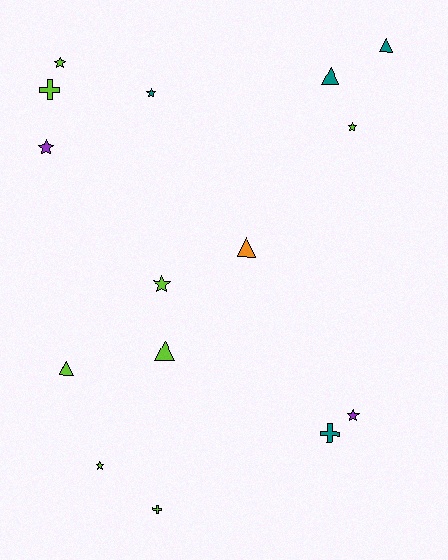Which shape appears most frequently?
Star, with 7 objects.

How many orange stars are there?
There are no orange stars.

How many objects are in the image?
There are 15 objects.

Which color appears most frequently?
Lime, with 8 objects.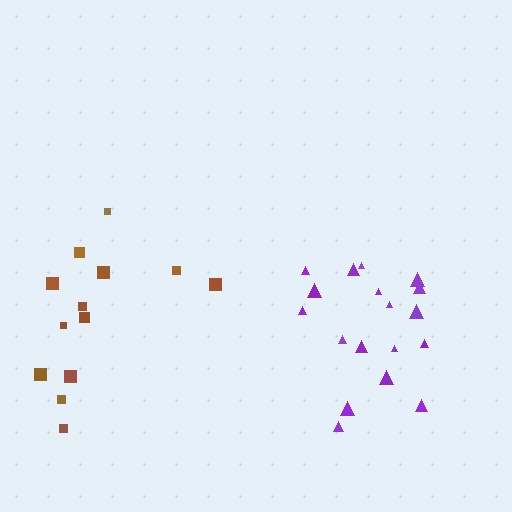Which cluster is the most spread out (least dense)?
Brown.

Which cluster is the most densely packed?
Purple.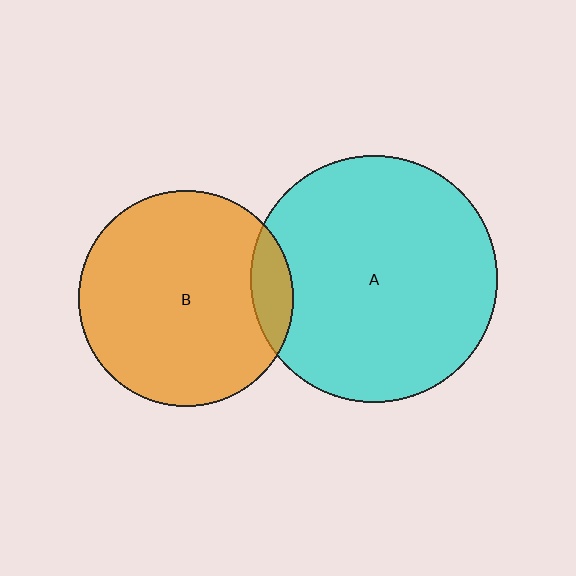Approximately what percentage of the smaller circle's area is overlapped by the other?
Approximately 10%.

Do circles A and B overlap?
Yes.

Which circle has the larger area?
Circle A (cyan).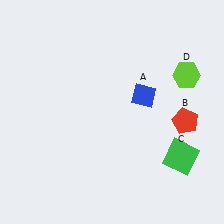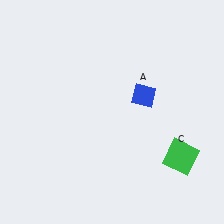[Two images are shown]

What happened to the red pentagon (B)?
The red pentagon (B) was removed in Image 2. It was in the bottom-right area of Image 1.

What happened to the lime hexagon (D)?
The lime hexagon (D) was removed in Image 2. It was in the top-right area of Image 1.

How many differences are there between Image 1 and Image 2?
There are 2 differences between the two images.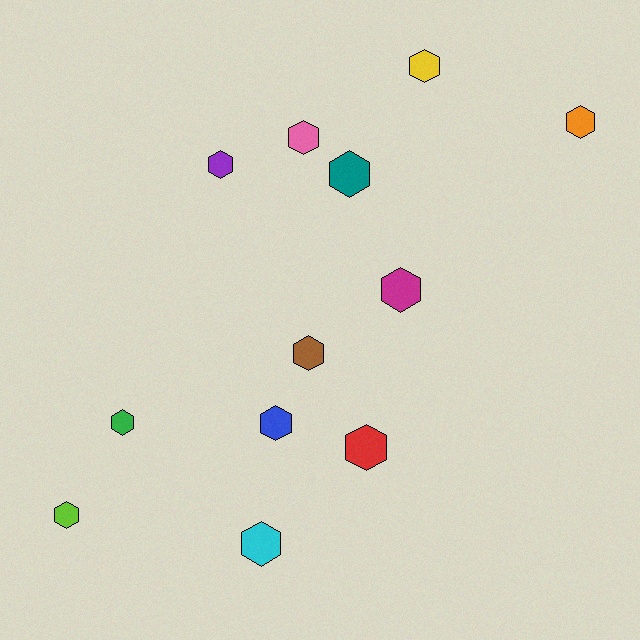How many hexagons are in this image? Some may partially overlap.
There are 12 hexagons.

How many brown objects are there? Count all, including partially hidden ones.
There is 1 brown object.